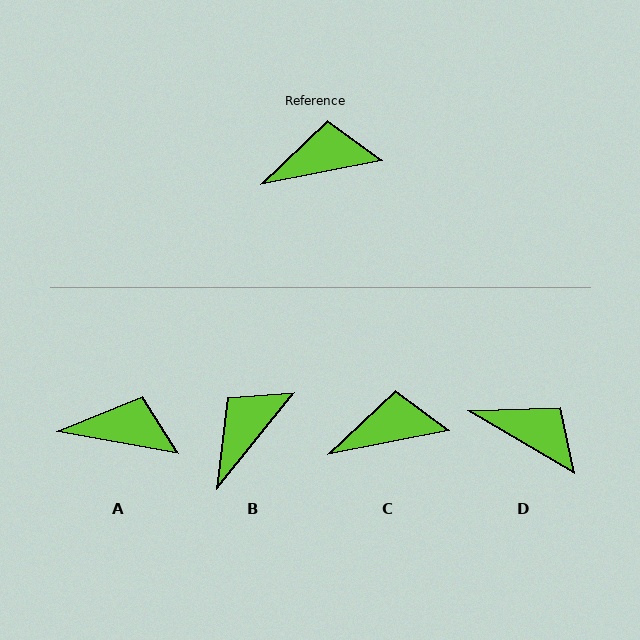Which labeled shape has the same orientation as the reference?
C.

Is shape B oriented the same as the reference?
No, it is off by about 40 degrees.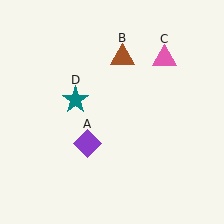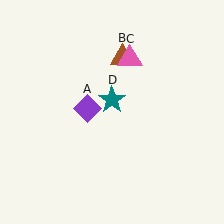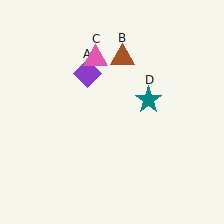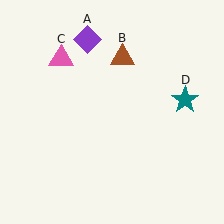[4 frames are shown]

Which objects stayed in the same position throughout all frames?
Brown triangle (object B) remained stationary.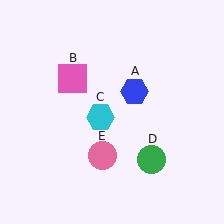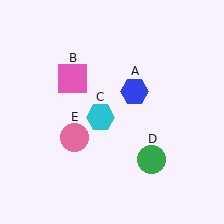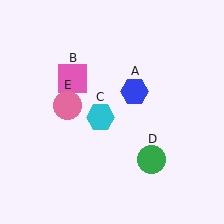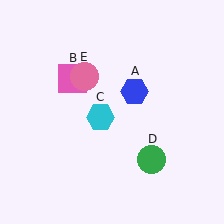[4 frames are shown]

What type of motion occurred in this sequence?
The pink circle (object E) rotated clockwise around the center of the scene.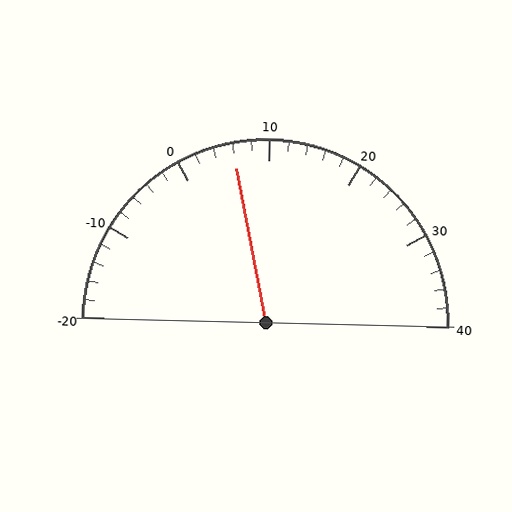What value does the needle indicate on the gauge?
The needle indicates approximately 6.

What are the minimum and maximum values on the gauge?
The gauge ranges from -20 to 40.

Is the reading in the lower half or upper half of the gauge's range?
The reading is in the lower half of the range (-20 to 40).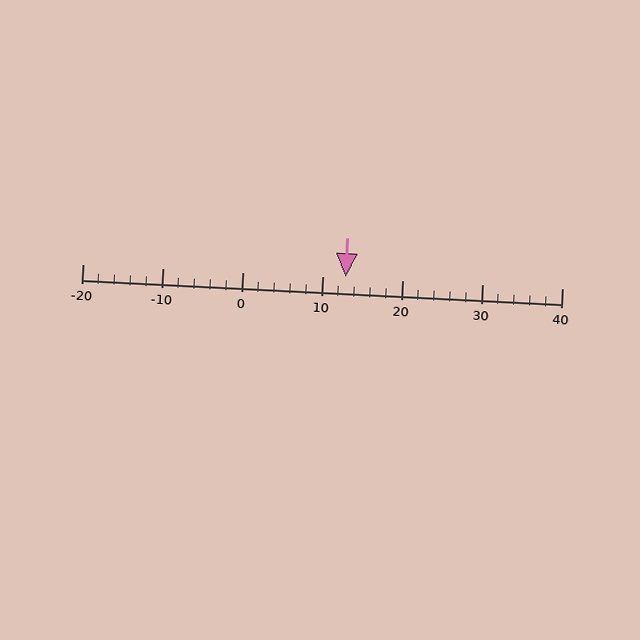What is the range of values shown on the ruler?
The ruler shows values from -20 to 40.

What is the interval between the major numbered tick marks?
The major tick marks are spaced 10 units apart.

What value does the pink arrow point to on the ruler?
The pink arrow points to approximately 13.